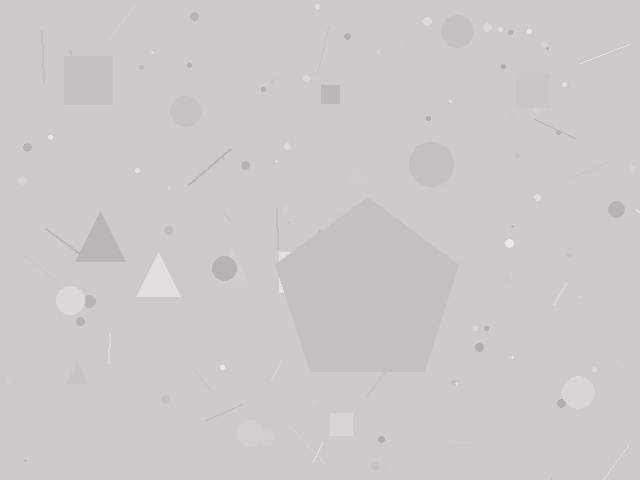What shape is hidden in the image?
A pentagon is hidden in the image.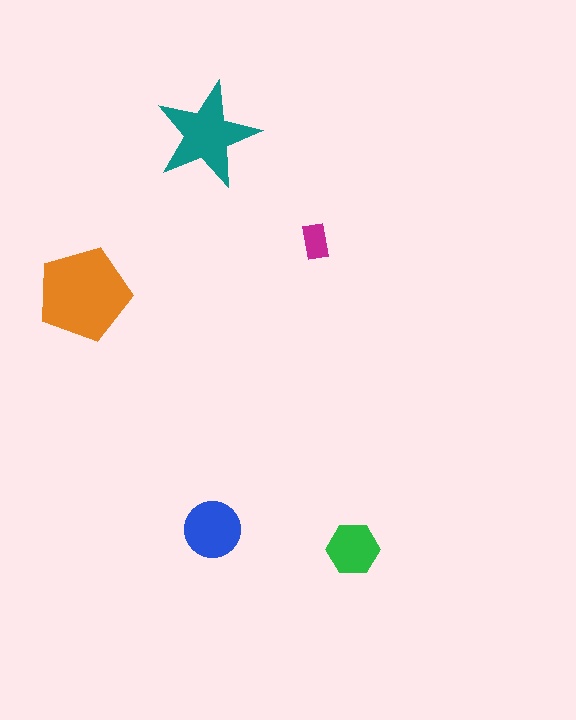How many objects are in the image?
There are 5 objects in the image.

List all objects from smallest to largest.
The magenta rectangle, the green hexagon, the blue circle, the teal star, the orange pentagon.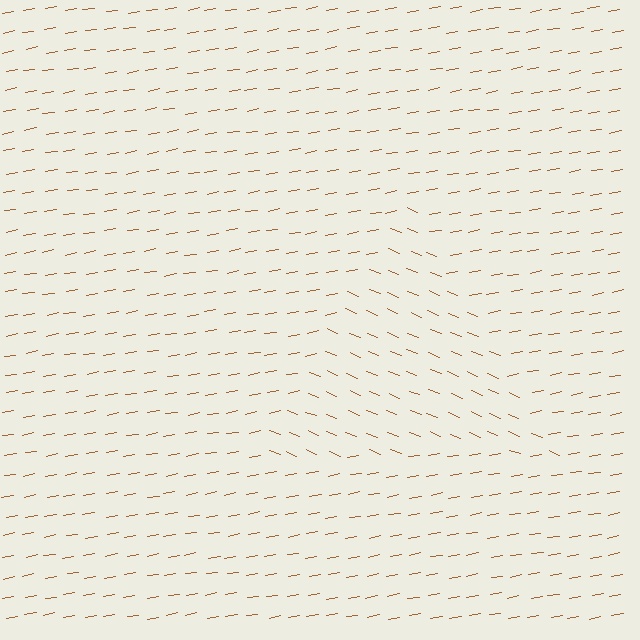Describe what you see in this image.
The image is filled with small brown line segments. A triangle region in the image has lines oriented differently from the surrounding lines, creating a visible texture boundary.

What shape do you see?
I see a triangle.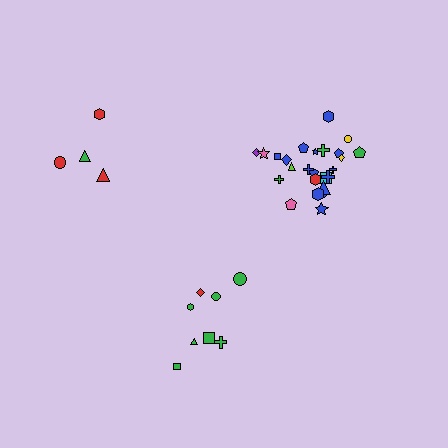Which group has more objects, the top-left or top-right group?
The top-right group.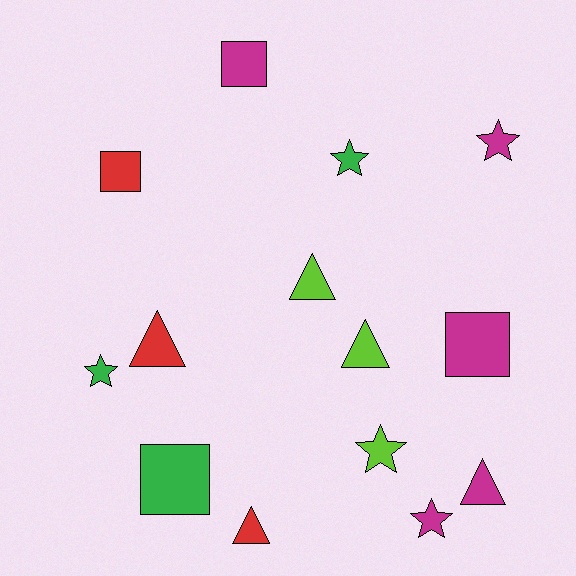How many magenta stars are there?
There are 2 magenta stars.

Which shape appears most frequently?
Star, with 5 objects.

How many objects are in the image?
There are 14 objects.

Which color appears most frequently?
Magenta, with 5 objects.